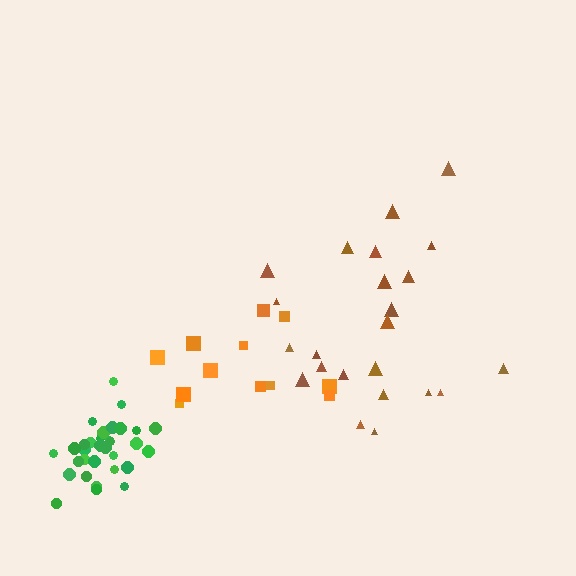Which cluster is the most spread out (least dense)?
Orange.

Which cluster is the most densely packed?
Green.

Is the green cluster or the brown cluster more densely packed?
Green.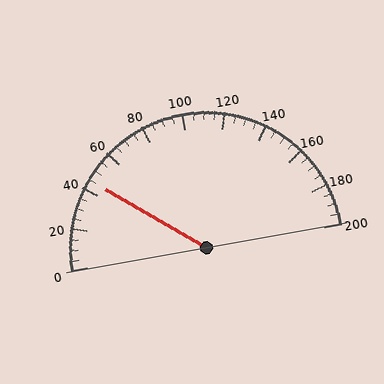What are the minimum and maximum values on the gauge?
The gauge ranges from 0 to 200.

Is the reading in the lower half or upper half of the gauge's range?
The reading is in the lower half of the range (0 to 200).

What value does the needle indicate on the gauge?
The needle indicates approximately 45.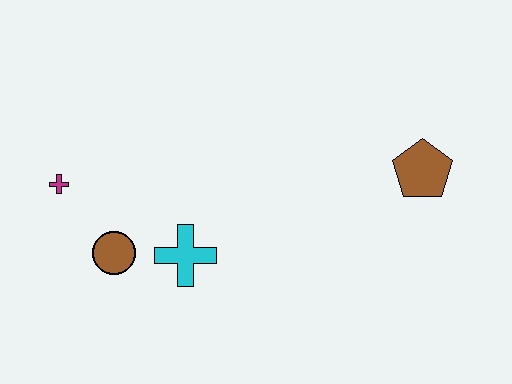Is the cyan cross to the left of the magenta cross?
No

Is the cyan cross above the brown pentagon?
No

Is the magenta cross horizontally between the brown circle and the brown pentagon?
No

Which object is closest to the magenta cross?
The brown circle is closest to the magenta cross.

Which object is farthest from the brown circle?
The brown pentagon is farthest from the brown circle.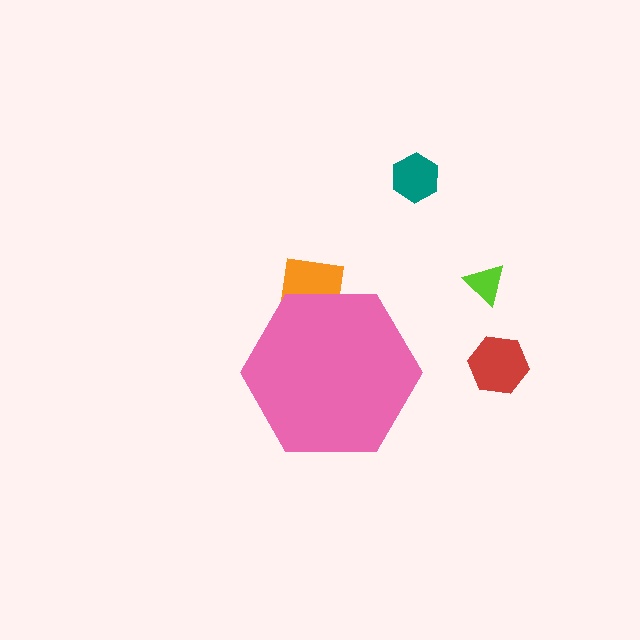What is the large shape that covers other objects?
A pink hexagon.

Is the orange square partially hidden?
Yes, the orange square is partially hidden behind the pink hexagon.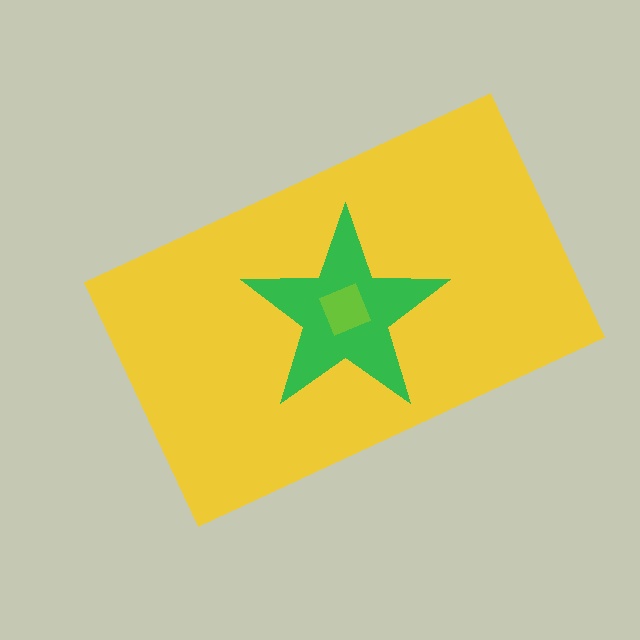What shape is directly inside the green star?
The lime square.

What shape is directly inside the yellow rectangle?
The green star.